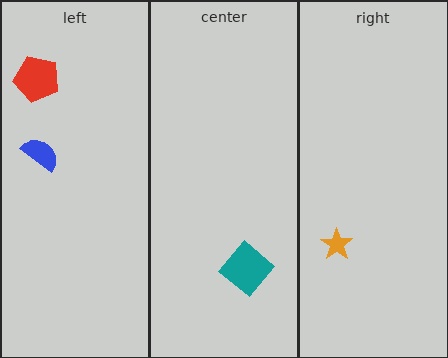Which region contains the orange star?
The right region.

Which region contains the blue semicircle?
The left region.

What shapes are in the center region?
The teal diamond.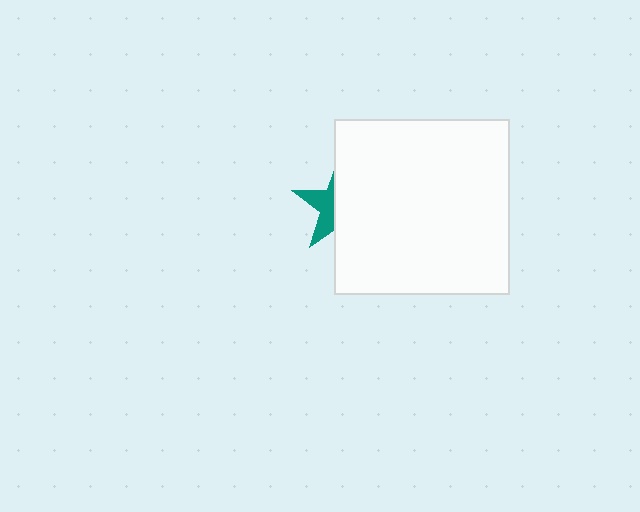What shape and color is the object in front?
The object in front is a white square.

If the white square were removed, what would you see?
You would see the complete teal star.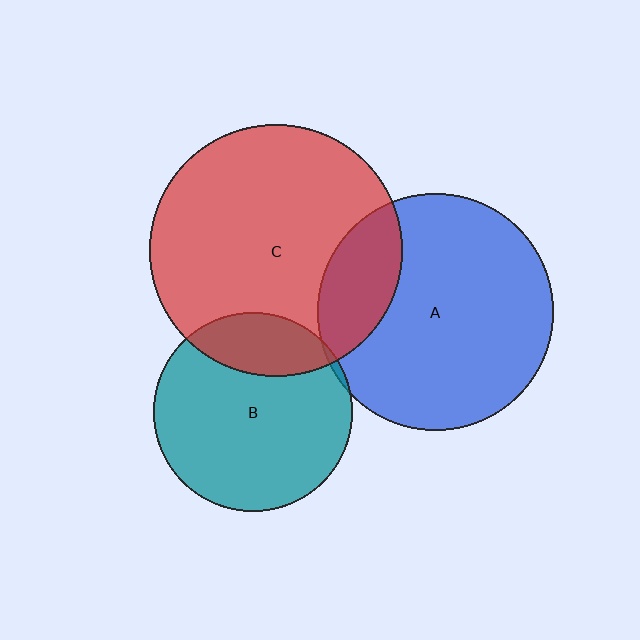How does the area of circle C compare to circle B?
Approximately 1.6 times.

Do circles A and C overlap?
Yes.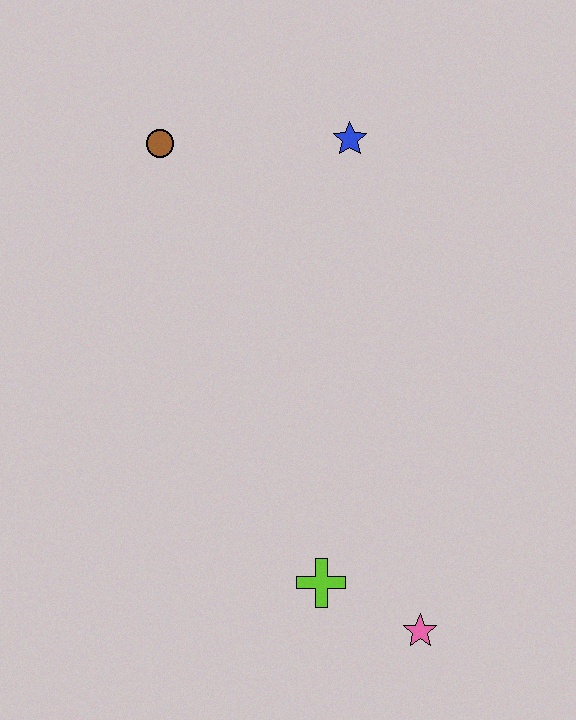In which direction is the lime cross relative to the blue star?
The lime cross is below the blue star.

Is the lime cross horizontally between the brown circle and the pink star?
Yes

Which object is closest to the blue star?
The brown circle is closest to the blue star.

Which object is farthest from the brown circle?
The pink star is farthest from the brown circle.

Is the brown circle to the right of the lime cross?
No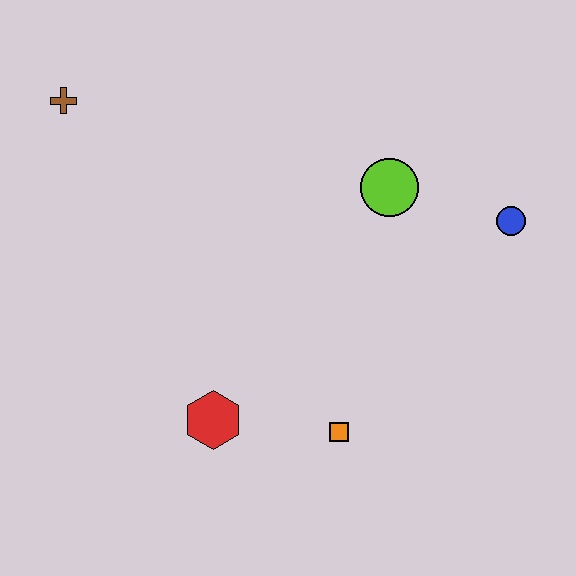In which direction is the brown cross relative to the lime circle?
The brown cross is to the left of the lime circle.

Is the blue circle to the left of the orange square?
No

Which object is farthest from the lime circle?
The brown cross is farthest from the lime circle.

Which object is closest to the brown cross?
The lime circle is closest to the brown cross.